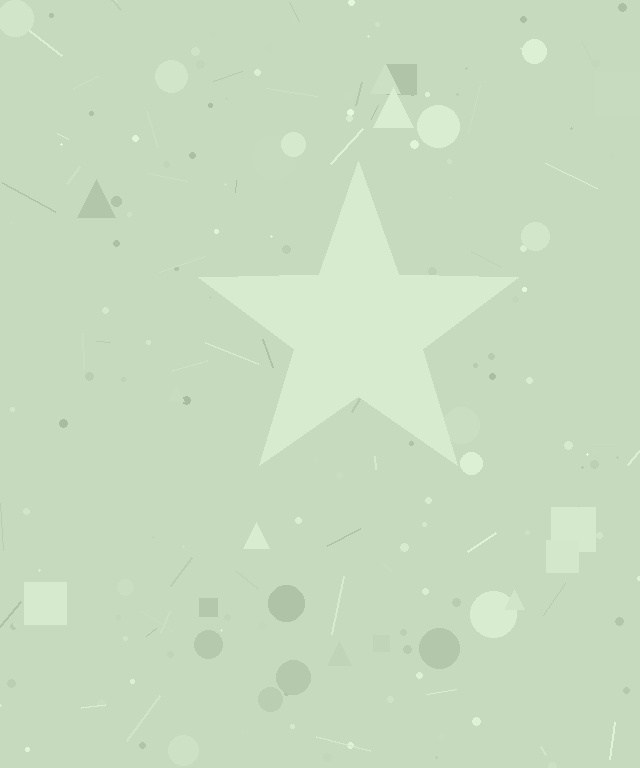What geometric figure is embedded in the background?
A star is embedded in the background.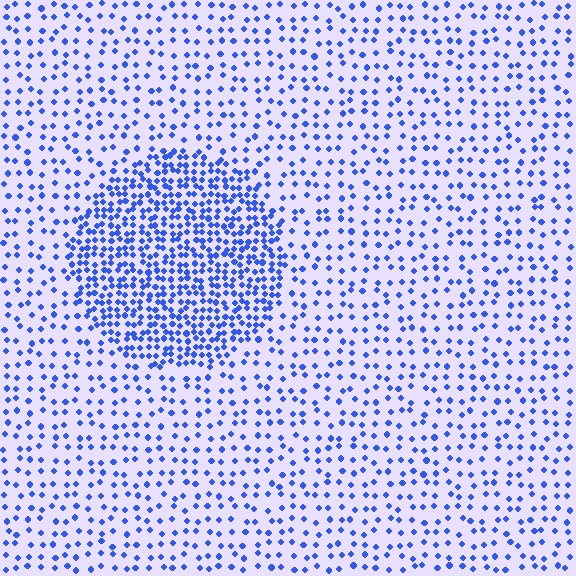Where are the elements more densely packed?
The elements are more densely packed inside the circle boundary.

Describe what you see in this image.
The image contains small blue elements arranged at two different densities. A circle-shaped region is visible where the elements are more densely packed than the surrounding area.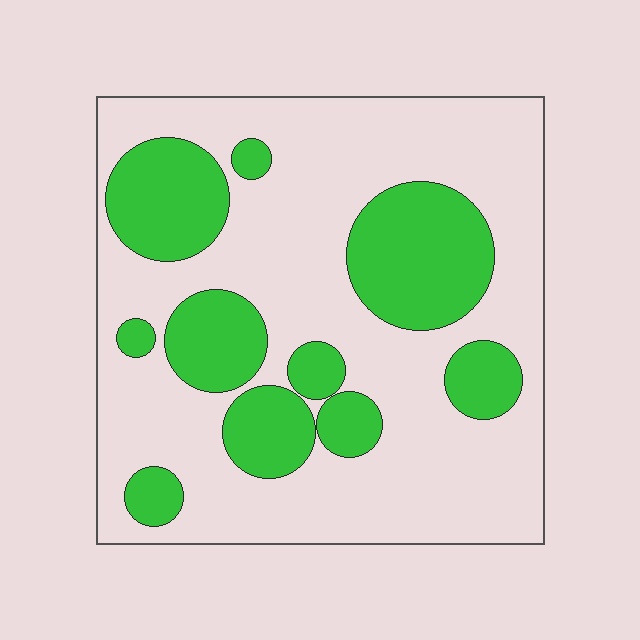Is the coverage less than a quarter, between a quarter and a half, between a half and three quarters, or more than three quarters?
Between a quarter and a half.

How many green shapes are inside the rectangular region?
10.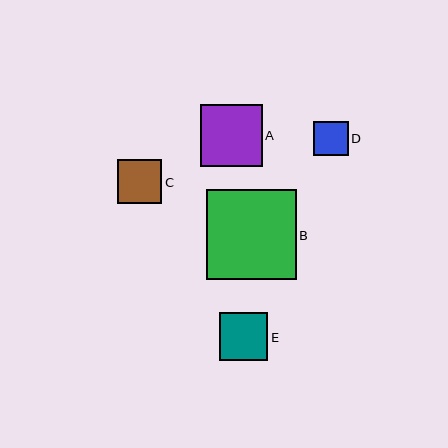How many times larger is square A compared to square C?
Square A is approximately 1.4 times the size of square C.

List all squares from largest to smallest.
From largest to smallest: B, A, E, C, D.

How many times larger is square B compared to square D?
Square B is approximately 2.6 times the size of square D.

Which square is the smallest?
Square D is the smallest with a size of approximately 35 pixels.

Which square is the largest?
Square B is the largest with a size of approximately 89 pixels.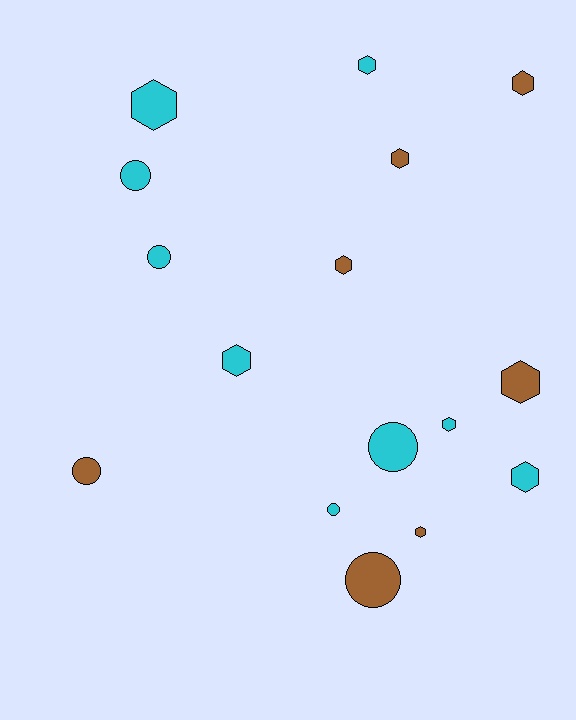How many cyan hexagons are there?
There are 5 cyan hexagons.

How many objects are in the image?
There are 16 objects.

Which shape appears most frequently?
Hexagon, with 10 objects.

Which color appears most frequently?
Cyan, with 9 objects.